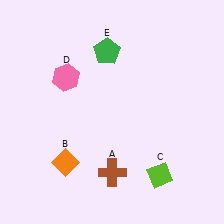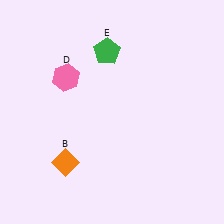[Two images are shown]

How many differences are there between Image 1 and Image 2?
There are 2 differences between the two images.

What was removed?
The brown cross (A), the lime diamond (C) were removed in Image 2.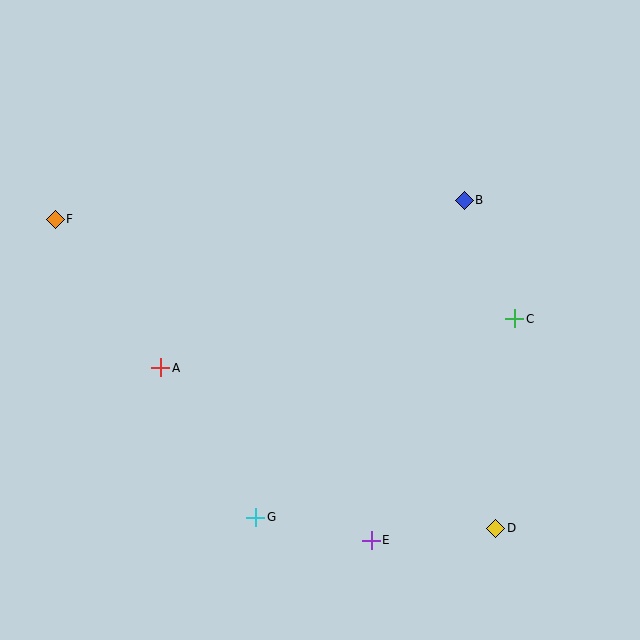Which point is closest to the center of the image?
Point A at (161, 368) is closest to the center.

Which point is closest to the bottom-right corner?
Point D is closest to the bottom-right corner.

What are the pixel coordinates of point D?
Point D is at (496, 528).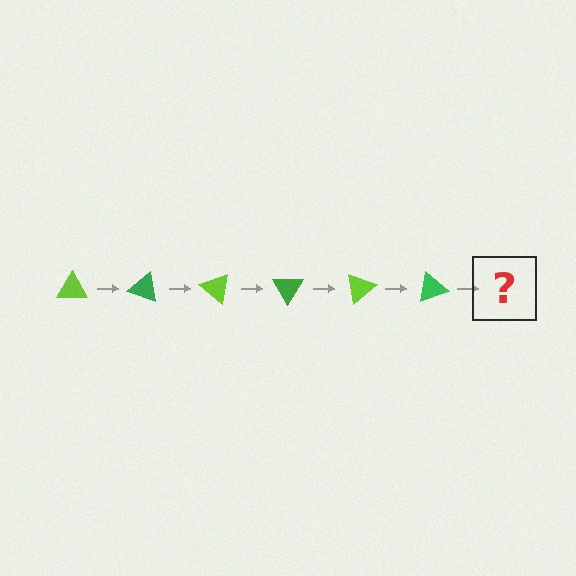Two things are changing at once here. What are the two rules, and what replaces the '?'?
The two rules are that it rotates 20 degrees each step and the color cycles through lime and green. The '?' should be a lime triangle, rotated 120 degrees from the start.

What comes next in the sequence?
The next element should be a lime triangle, rotated 120 degrees from the start.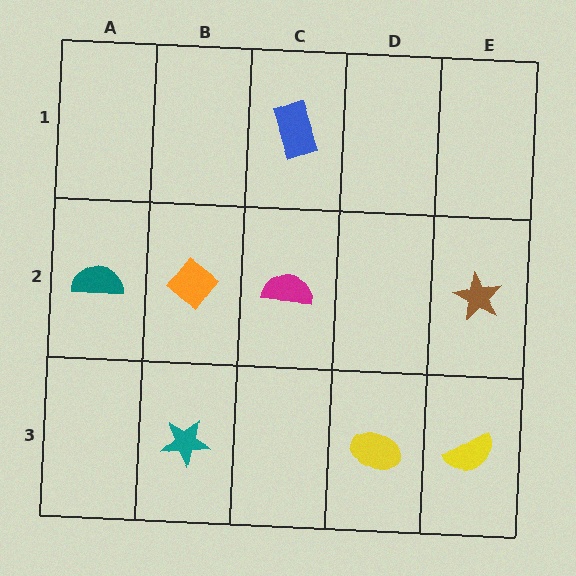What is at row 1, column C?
A blue rectangle.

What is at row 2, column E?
A brown star.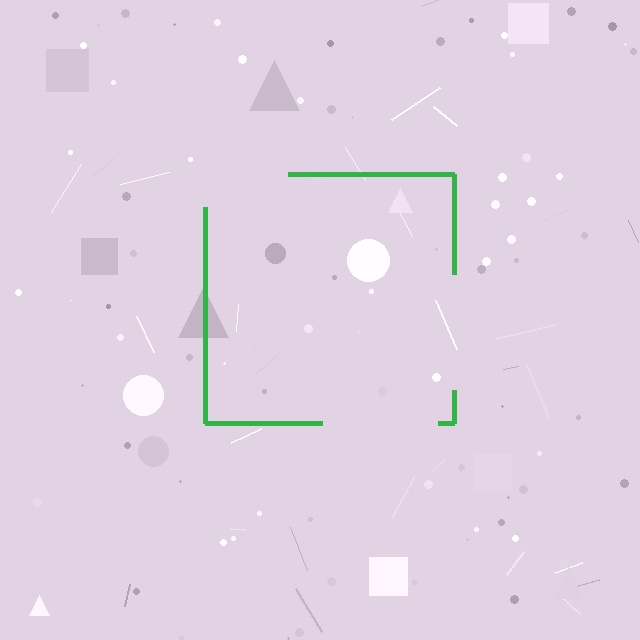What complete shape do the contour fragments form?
The contour fragments form a square.